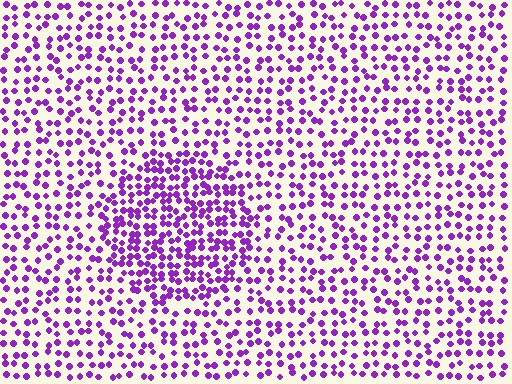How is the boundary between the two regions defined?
The boundary is defined by a change in element density (approximately 1.8x ratio). All elements are the same color, size, and shape.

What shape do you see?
I see a circle.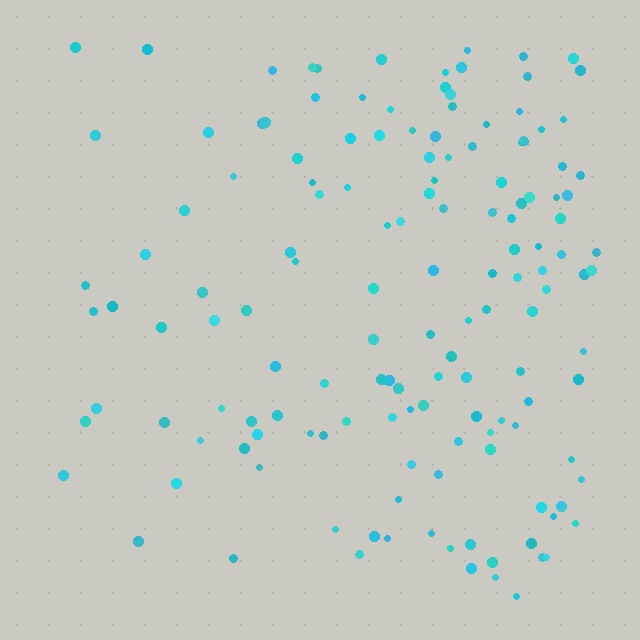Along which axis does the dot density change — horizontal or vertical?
Horizontal.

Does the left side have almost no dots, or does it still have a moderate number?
Still a moderate number, just noticeably fewer than the right.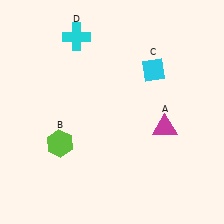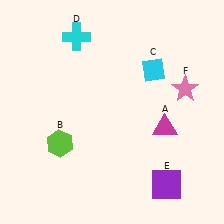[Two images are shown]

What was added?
A purple square (E), a pink star (F) were added in Image 2.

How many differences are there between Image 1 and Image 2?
There are 2 differences between the two images.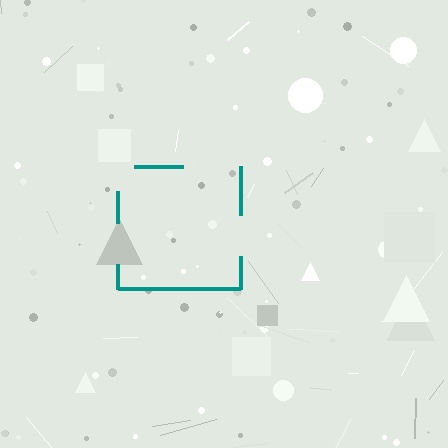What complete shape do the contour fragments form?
The contour fragments form a square.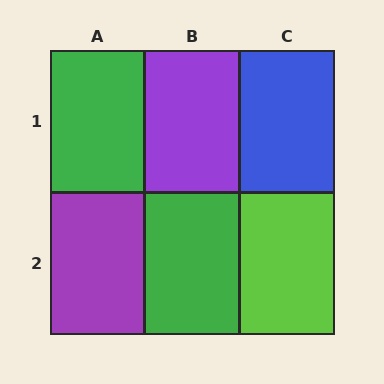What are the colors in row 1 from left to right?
Green, purple, blue.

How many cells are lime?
1 cell is lime.